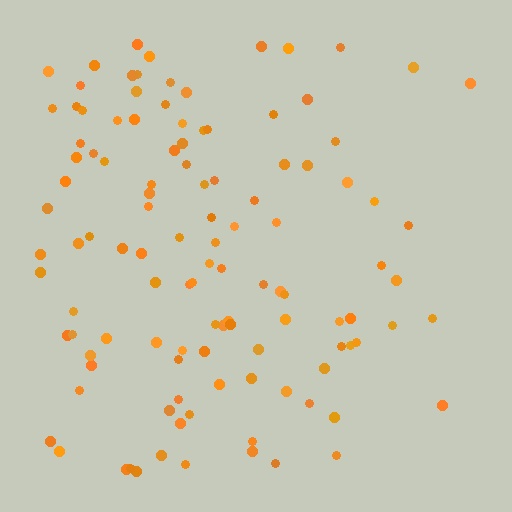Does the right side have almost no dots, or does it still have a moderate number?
Still a moderate number, just noticeably fewer than the left.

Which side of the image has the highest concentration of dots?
The left.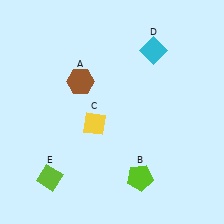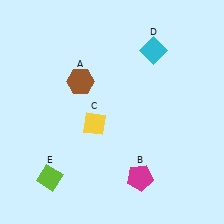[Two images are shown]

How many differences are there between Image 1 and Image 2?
There is 1 difference between the two images.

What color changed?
The pentagon (B) changed from lime in Image 1 to magenta in Image 2.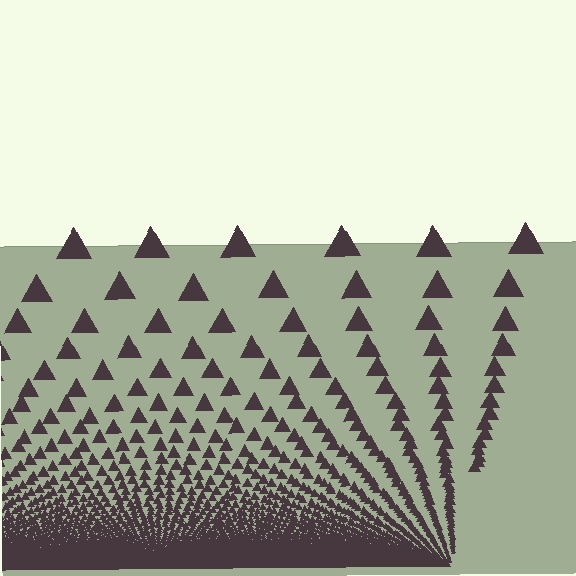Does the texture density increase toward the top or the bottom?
Density increases toward the bottom.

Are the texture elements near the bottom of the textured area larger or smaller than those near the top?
Smaller. The gradient is inverted — elements near the bottom are smaller and denser.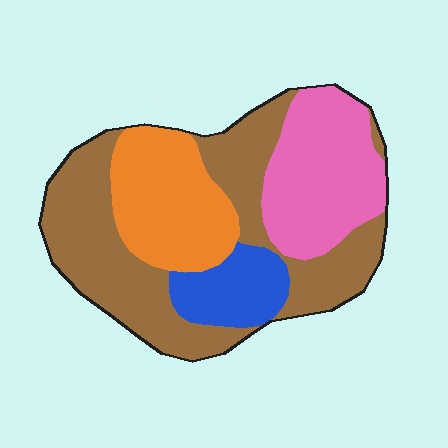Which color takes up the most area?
Brown, at roughly 45%.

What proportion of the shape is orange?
Orange takes up about one fifth (1/5) of the shape.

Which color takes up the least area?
Blue, at roughly 10%.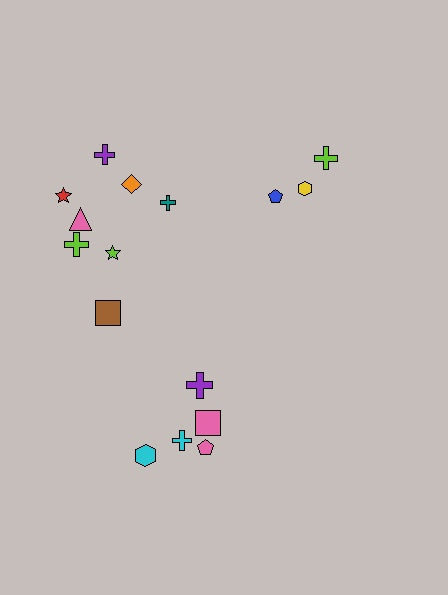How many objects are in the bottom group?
There are 5 objects.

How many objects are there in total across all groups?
There are 16 objects.